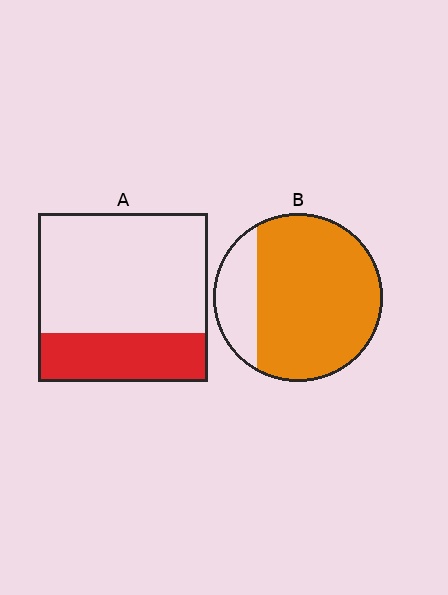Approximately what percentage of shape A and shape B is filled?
A is approximately 30% and B is approximately 80%.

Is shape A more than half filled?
No.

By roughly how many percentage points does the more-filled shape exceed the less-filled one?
By roughly 50 percentage points (B over A).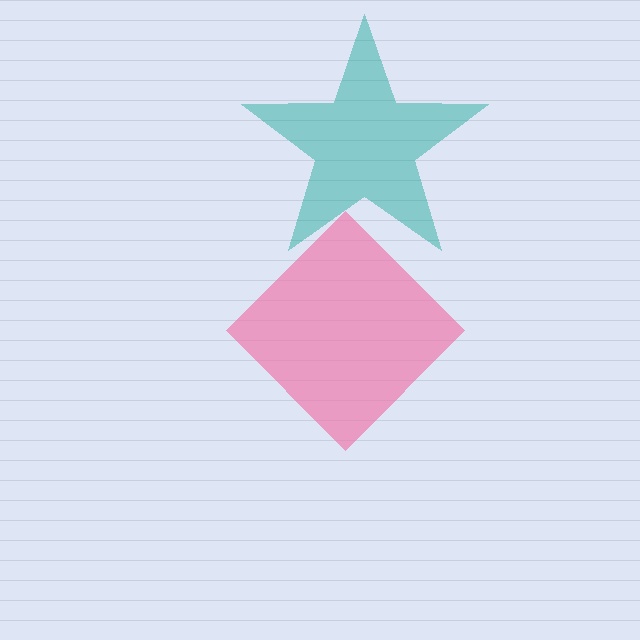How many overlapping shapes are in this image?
There are 2 overlapping shapes in the image.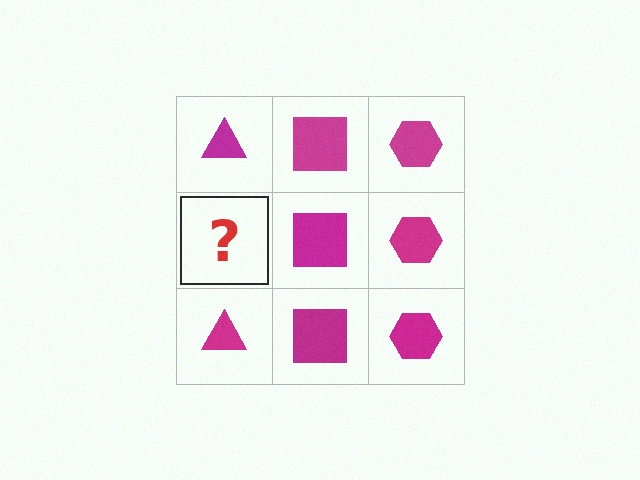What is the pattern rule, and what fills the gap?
The rule is that each column has a consistent shape. The gap should be filled with a magenta triangle.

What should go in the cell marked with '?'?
The missing cell should contain a magenta triangle.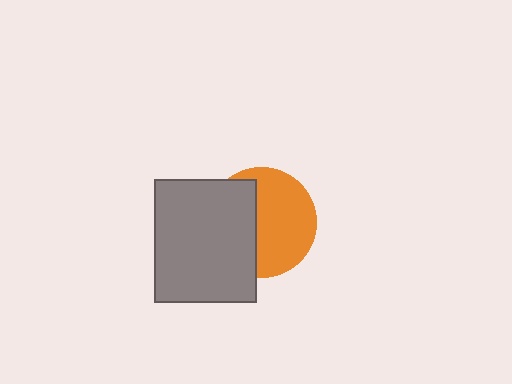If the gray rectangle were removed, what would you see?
You would see the complete orange circle.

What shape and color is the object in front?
The object in front is a gray rectangle.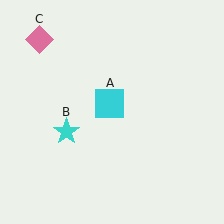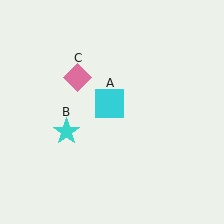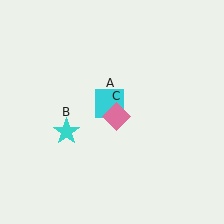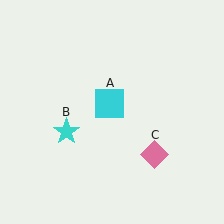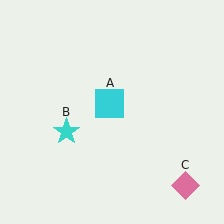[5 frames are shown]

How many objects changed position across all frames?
1 object changed position: pink diamond (object C).